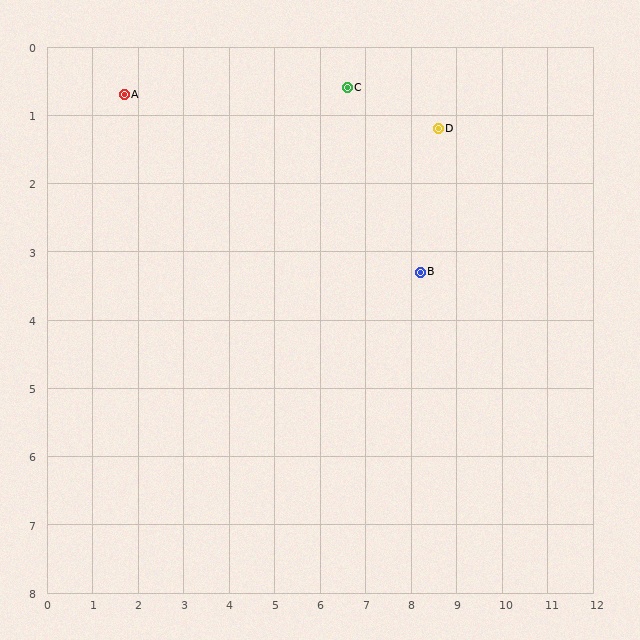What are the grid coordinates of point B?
Point B is at approximately (8.2, 3.3).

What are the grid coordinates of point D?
Point D is at approximately (8.6, 1.2).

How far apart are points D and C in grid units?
Points D and C are about 2.1 grid units apart.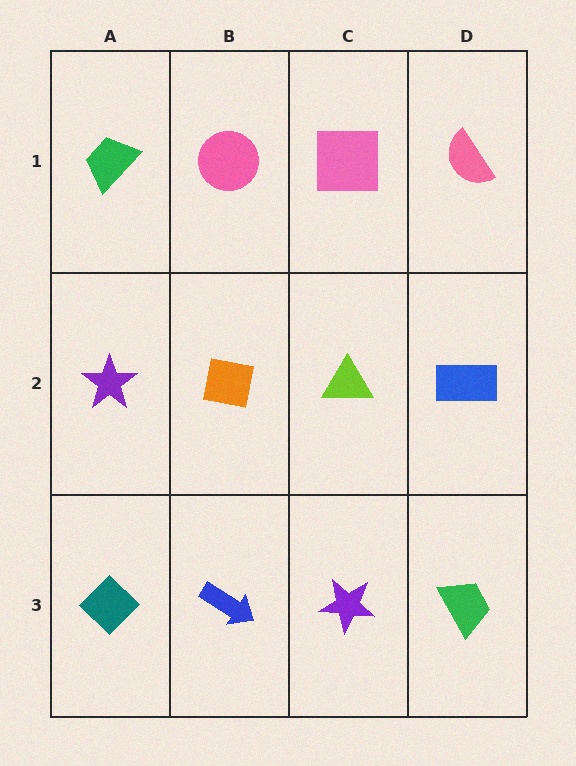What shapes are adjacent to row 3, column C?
A lime triangle (row 2, column C), a blue arrow (row 3, column B), a green trapezoid (row 3, column D).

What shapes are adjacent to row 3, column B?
An orange square (row 2, column B), a teal diamond (row 3, column A), a purple star (row 3, column C).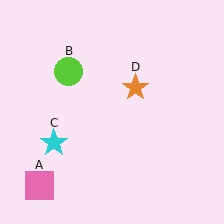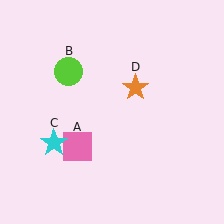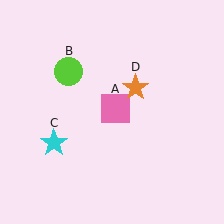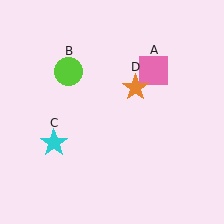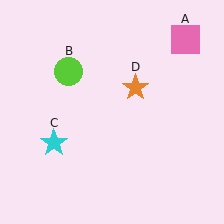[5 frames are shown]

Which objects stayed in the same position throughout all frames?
Lime circle (object B) and cyan star (object C) and orange star (object D) remained stationary.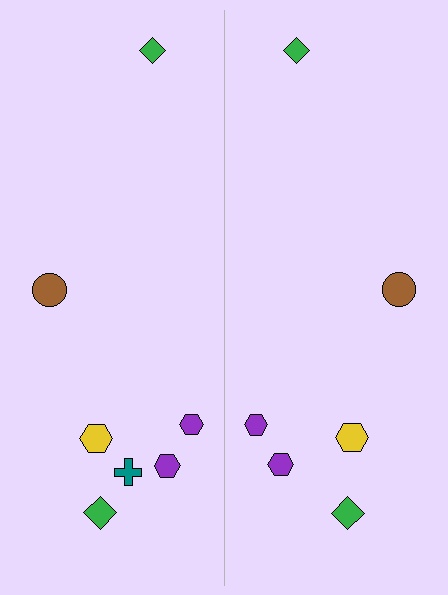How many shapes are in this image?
There are 13 shapes in this image.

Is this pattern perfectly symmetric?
No, the pattern is not perfectly symmetric. A teal cross is missing from the right side.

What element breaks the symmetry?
A teal cross is missing from the right side.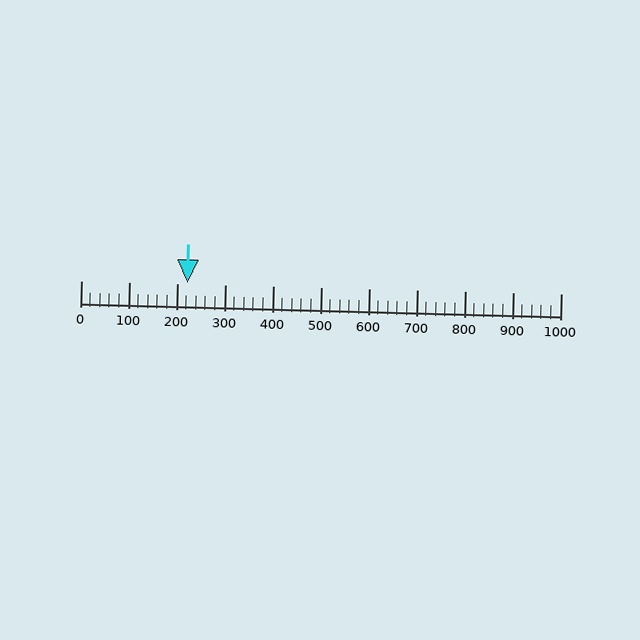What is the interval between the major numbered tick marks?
The major tick marks are spaced 100 units apart.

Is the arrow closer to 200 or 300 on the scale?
The arrow is closer to 200.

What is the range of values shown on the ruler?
The ruler shows values from 0 to 1000.